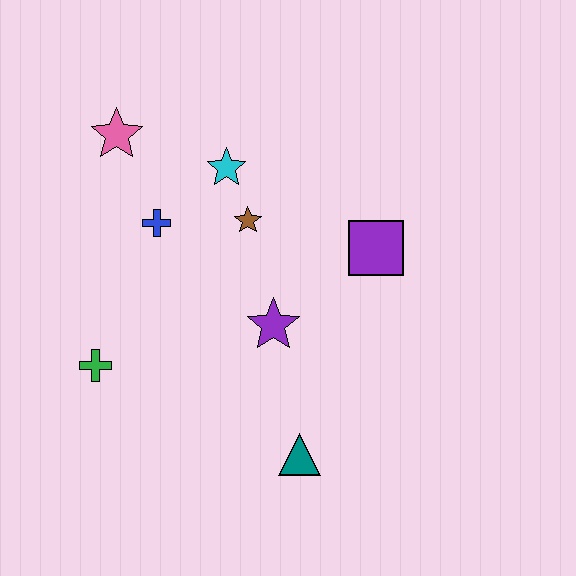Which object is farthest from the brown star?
The teal triangle is farthest from the brown star.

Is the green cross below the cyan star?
Yes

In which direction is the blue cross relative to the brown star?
The blue cross is to the left of the brown star.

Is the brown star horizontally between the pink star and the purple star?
Yes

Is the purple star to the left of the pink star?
No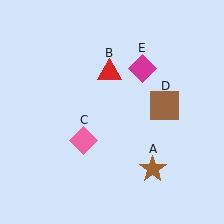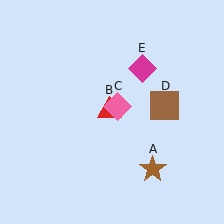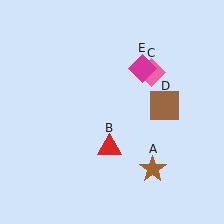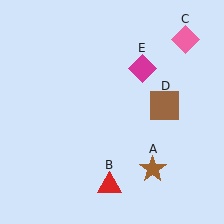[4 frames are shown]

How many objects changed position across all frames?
2 objects changed position: red triangle (object B), pink diamond (object C).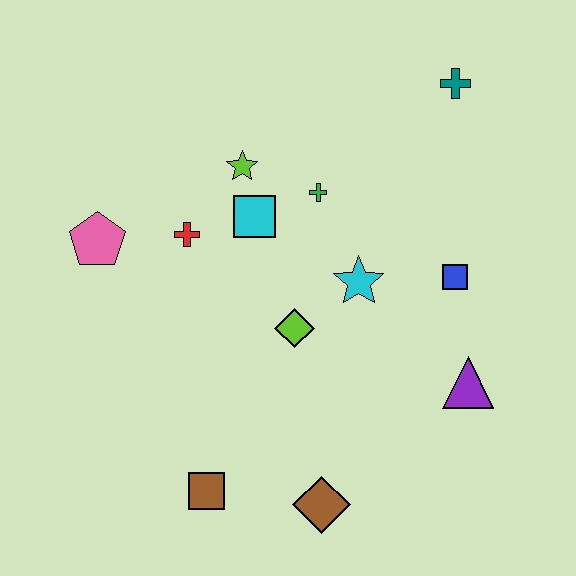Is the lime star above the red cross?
Yes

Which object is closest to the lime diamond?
The cyan star is closest to the lime diamond.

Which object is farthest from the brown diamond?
The teal cross is farthest from the brown diamond.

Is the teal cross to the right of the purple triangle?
No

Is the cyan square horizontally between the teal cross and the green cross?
No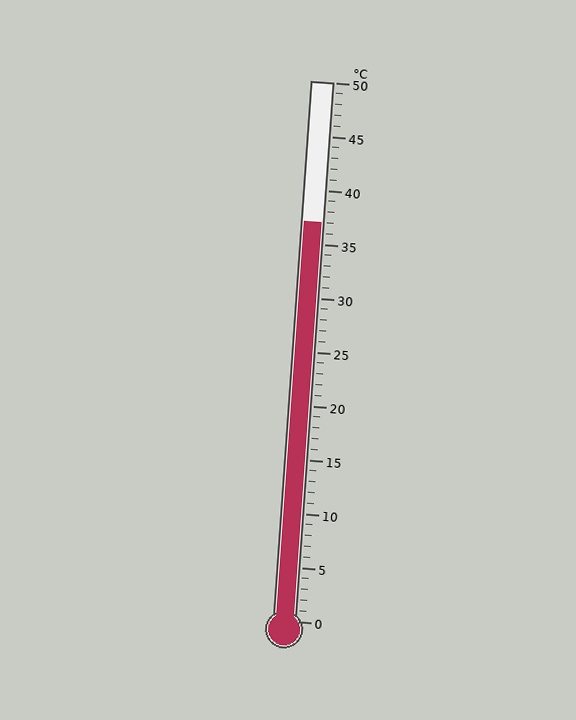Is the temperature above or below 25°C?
The temperature is above 25°C.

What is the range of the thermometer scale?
The thermometer scale ranges from 0°C to 50°C.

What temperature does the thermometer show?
The thermometer shows approximately 37°C.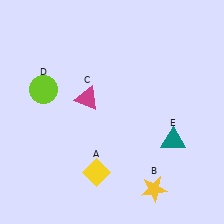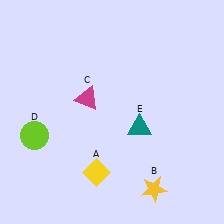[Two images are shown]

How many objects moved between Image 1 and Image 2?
2 objects moved between the two images.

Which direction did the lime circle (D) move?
The lime circle (D) moved down.